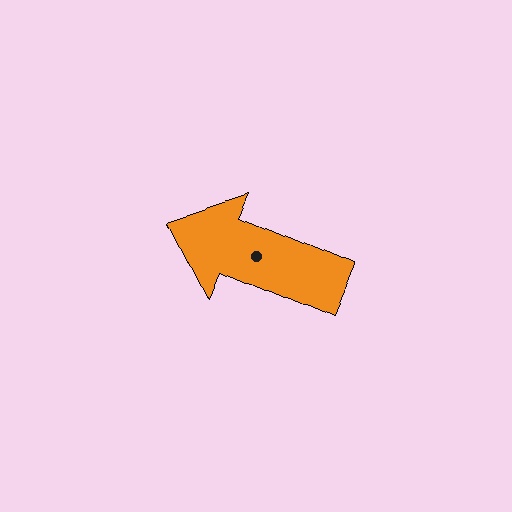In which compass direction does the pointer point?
Northwest.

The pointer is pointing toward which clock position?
Roughly 10 o'clock.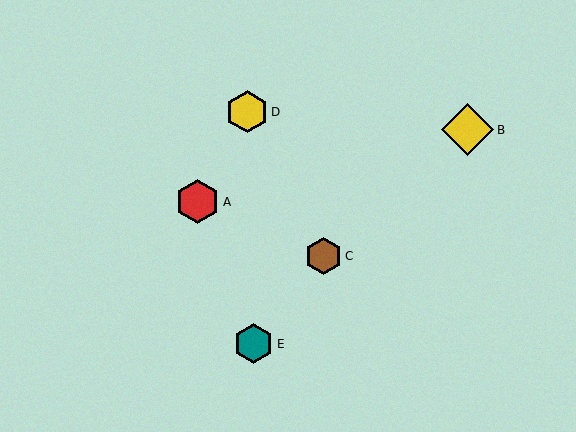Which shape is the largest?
The yellow diamond (labeled B) is the largest.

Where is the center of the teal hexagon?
The center of the teal hexagon is at (253, 344).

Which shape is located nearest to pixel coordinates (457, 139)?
The yellow diamond (labeled B) at (468, 130) is nearest to that location.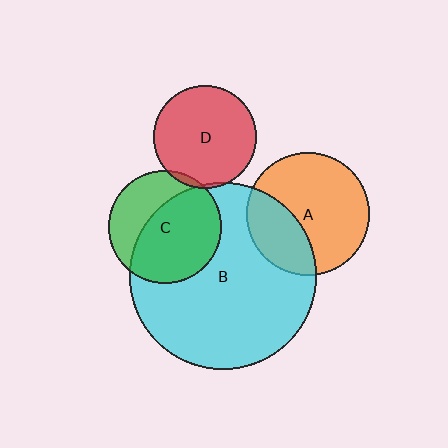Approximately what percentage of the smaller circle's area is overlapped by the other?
Approximately 5%.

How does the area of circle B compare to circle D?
Approximately 3.3 times.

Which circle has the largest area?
Circle B (cyan).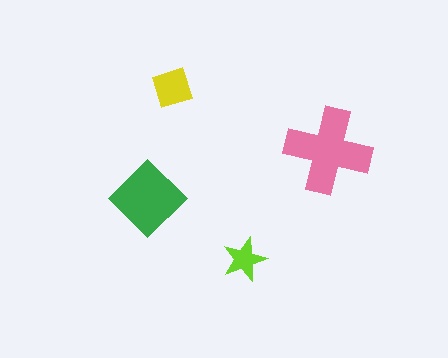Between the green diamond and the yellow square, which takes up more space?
The green diamond.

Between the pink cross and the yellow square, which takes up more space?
The pink cross.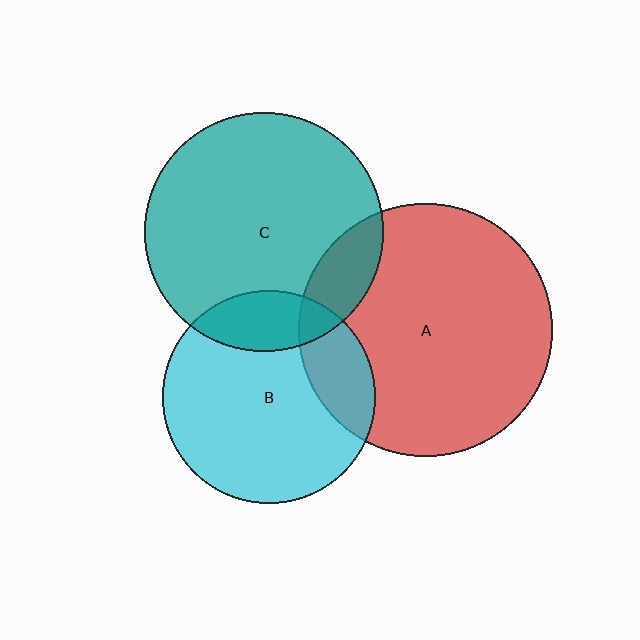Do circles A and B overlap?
Yes.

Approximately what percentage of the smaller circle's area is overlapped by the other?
Approximately 20%.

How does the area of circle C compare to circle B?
Approximately 1.3 times.